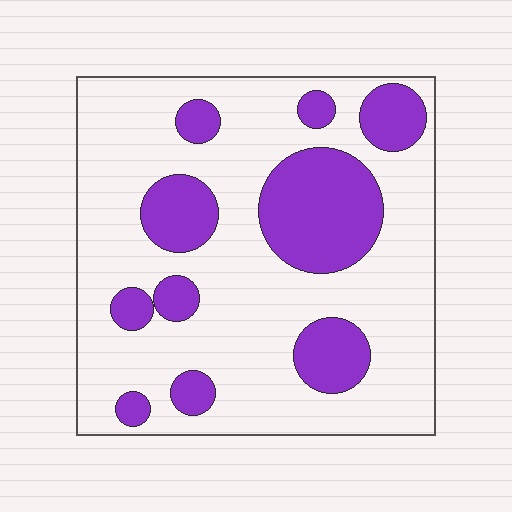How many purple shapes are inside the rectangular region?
10.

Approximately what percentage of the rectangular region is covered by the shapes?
Approximately 25%.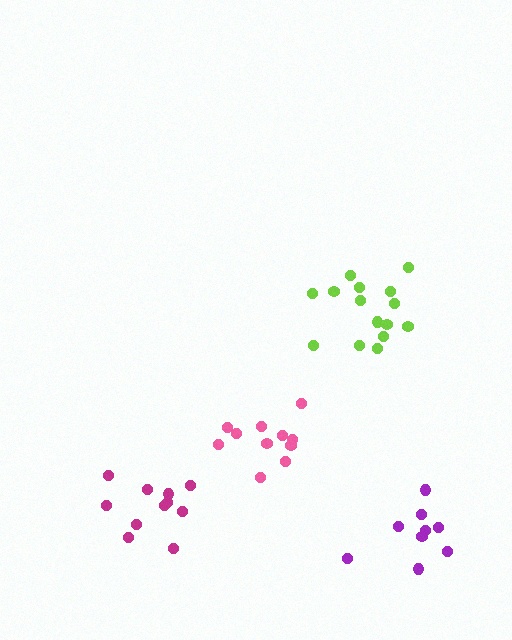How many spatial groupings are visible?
There are 4 spatial groupings.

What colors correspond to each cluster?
The clusters are colored: pink, lime, purple, magenta.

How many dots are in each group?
Group 1: 11 dots, Group 2: 15 dots, Group 3: 9 dots, Group 4: 11 dots (46 total).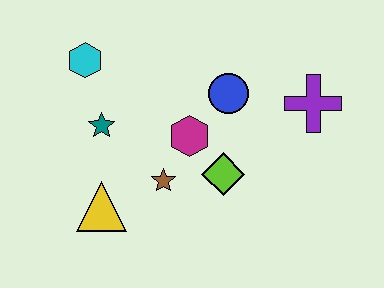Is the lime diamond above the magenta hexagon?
No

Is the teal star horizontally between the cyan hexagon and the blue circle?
Yes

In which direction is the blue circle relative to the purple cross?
The blue circle is to the left of the purple cross.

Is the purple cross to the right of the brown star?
Yes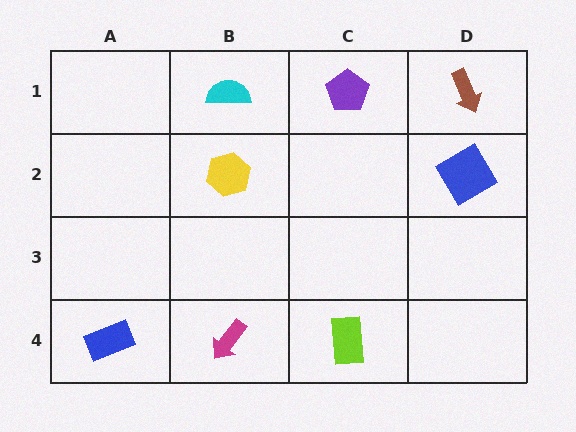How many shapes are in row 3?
0 shapes.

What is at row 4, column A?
A blue rectangle.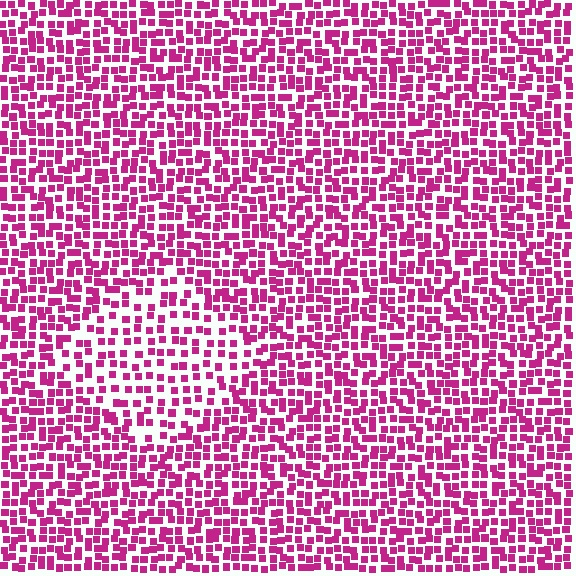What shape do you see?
I see a diamond.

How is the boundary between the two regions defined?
The boundary is defined by a change in element density (approximately 1.7x ratio). All elements are the same color, size, and shape.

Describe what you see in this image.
The image contains small magenta elements arranged at two different densities. A diamond-shaped region is visible where the elements are less densely packed than the surrounding area.